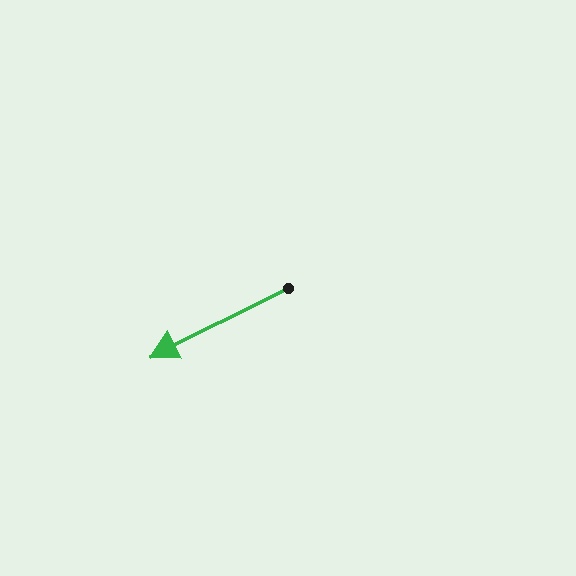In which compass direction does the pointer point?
Southwest.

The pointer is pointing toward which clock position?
Roughly 8 o'clock.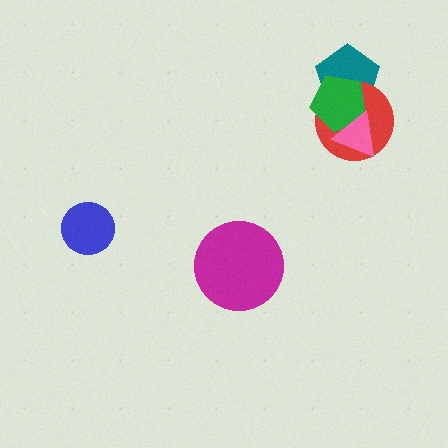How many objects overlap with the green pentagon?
3 objects overlap with the green pentagon.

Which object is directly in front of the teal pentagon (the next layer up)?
The red circle is directly in front of the teal pentagon.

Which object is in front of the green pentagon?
The pink triangle is in front of the green pentagon.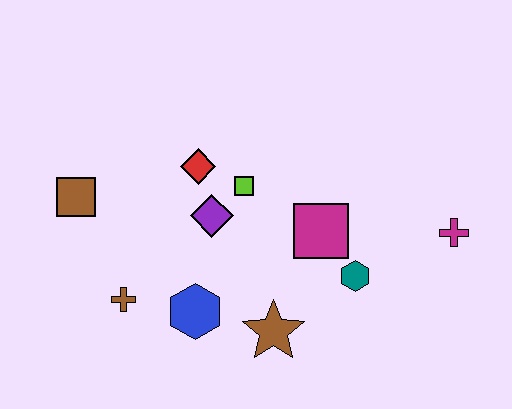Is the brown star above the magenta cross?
No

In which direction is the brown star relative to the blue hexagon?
The brown star is to the right of the blue hexagon.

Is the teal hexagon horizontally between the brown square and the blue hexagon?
No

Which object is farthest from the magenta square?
The brown square is farthest from the magenta square.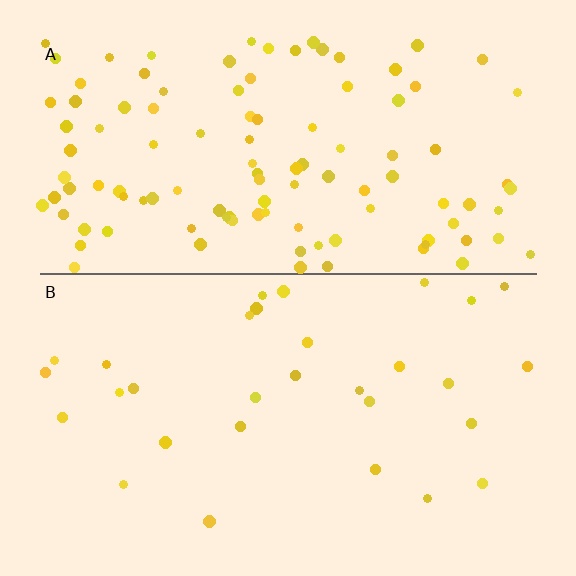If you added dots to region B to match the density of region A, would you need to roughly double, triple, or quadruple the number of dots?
Approximately quadruple.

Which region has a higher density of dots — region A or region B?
A (the top).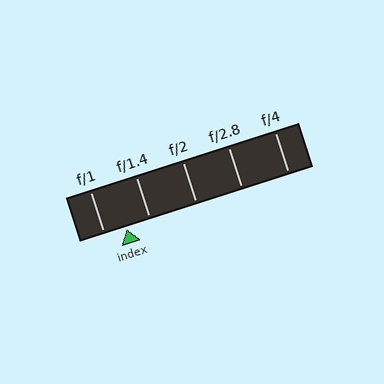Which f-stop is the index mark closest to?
The index mark is closest to f/1.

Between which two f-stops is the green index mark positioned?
The index mark is between f/1 and f/1.4.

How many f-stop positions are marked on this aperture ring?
There are 5 f-stop positions marked.